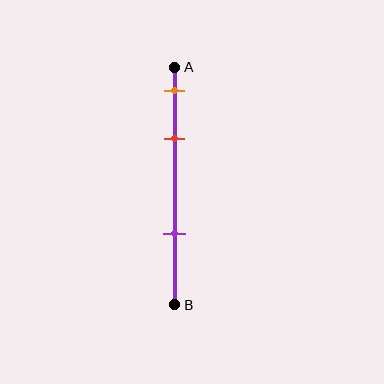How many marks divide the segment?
There are 3 marks dividing the segment.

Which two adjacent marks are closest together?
The orange and red marks are the closest adjacent pair.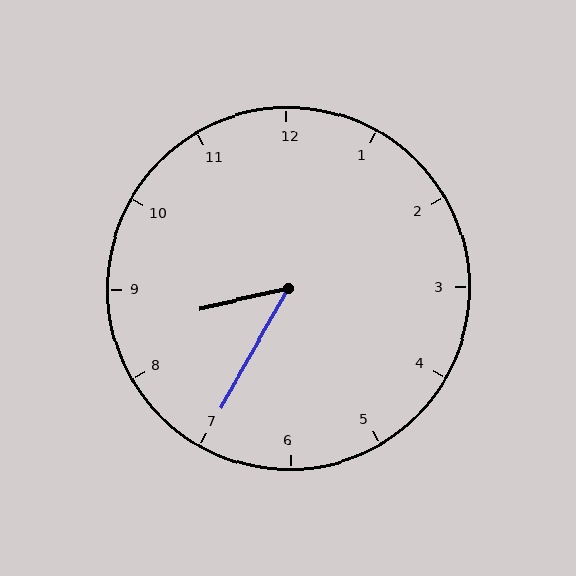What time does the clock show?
8:35.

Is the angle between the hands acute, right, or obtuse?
It is acute.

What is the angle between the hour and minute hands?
Approximately 48 degrees.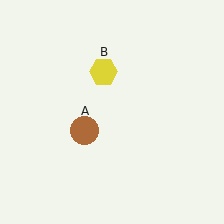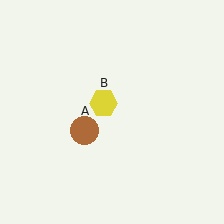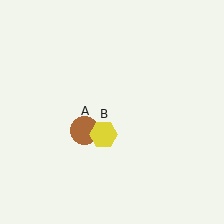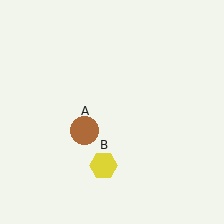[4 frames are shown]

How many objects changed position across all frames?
1 object changed position: yellow hexagon (object B).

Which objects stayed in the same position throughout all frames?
Brown circle (object A) remained stationary.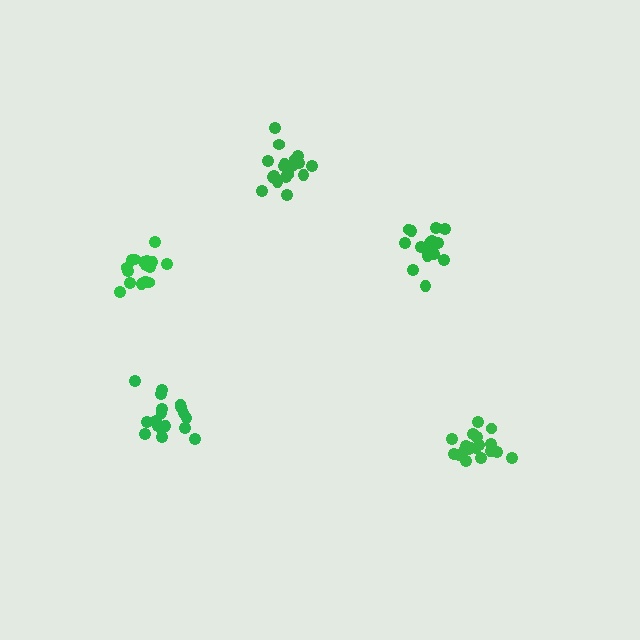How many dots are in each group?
Group 1: 19 dots, Group 2: 18 dots, Group 3: 16 dots, Group 4: 19 dots, Group 5: 17 dots (89 total).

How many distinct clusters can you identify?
There are 5 distinct clusters.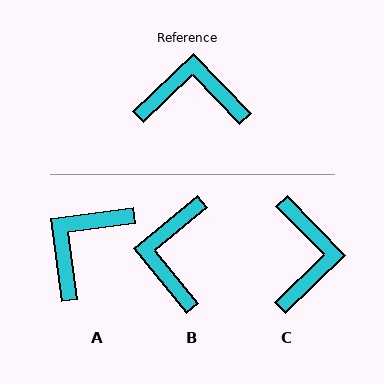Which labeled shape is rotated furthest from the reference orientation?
C, about 89 degrees away.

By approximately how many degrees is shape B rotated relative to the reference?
Approximately 86 degrees counter-clockwise.